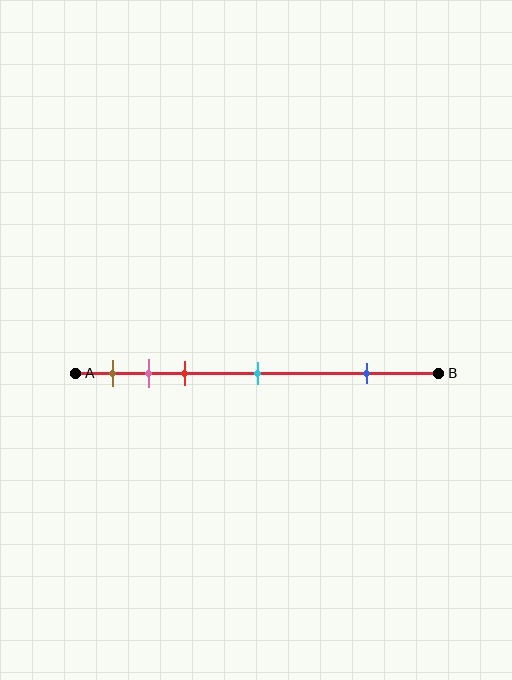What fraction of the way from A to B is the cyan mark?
The cyan mark is approximately 50% (0.5) of the way from A to B.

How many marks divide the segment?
There are 5 marks dividing the segment.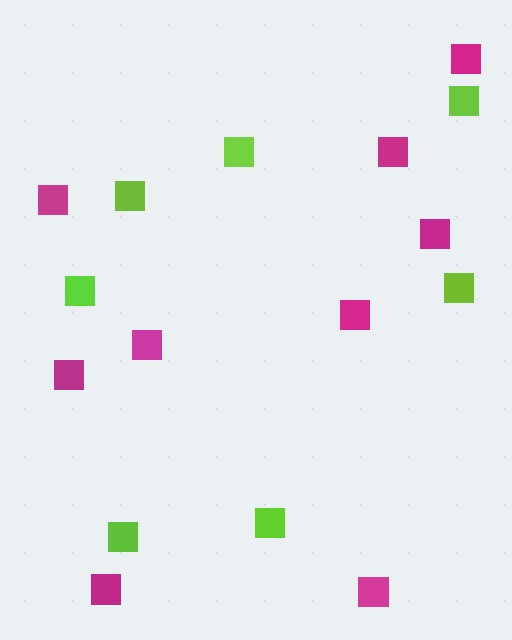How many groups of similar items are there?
There are 2 groups: one group of magenta squares (9) and one group of lime squares (7).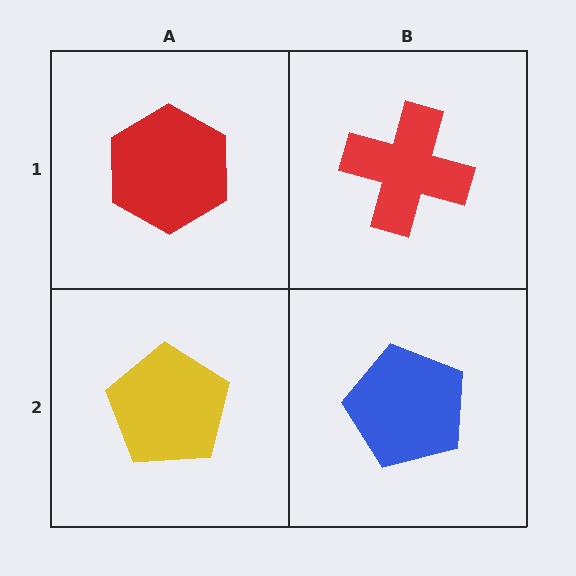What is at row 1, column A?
A red hexagon.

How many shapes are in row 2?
2 shapes.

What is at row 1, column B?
A red cross.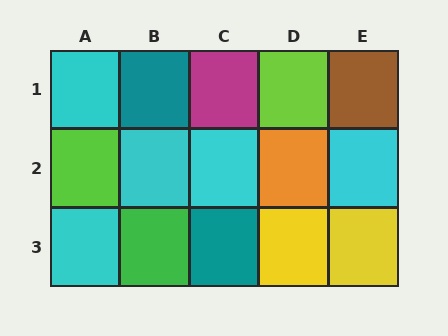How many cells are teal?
2 cells are teal.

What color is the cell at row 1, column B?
Teal.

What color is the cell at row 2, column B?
Cyan.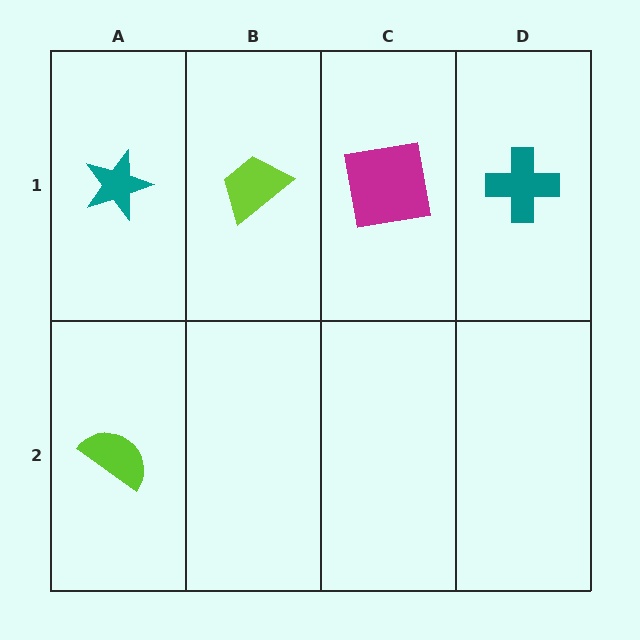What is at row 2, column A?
A lime semicircle.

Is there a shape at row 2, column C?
No, that cell is empty.